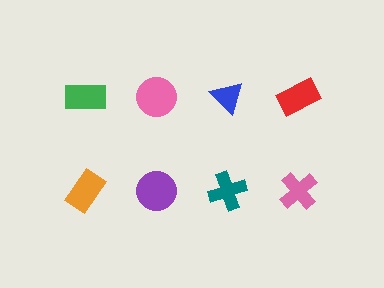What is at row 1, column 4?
A red rectangle.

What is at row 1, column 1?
A green rectangle.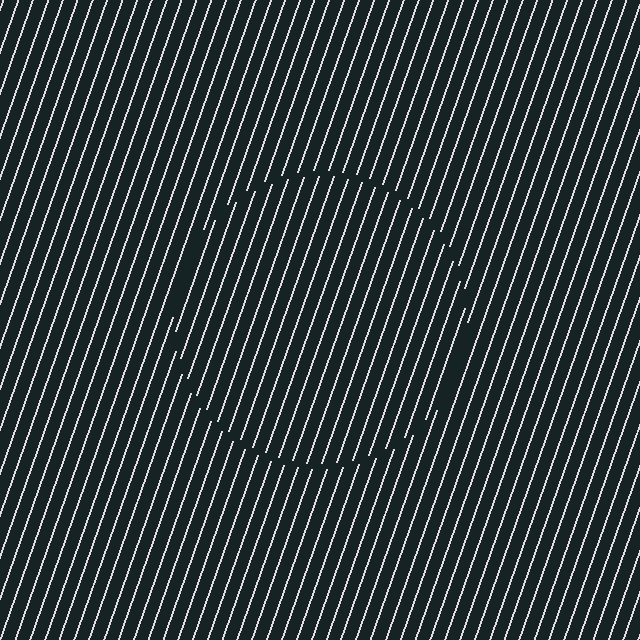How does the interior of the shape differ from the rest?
The interior of the shape contains the same grating, shifted by half a period — the contour is defined by the phase discontinuity where line-ends from the inner and outer gratings abut.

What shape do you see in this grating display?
An illusory circle. The interior of the shape contains the same grating, shifted by half a period — the contour is defined by the phase discontinuity where line-ends from the inner and outer gratings abut.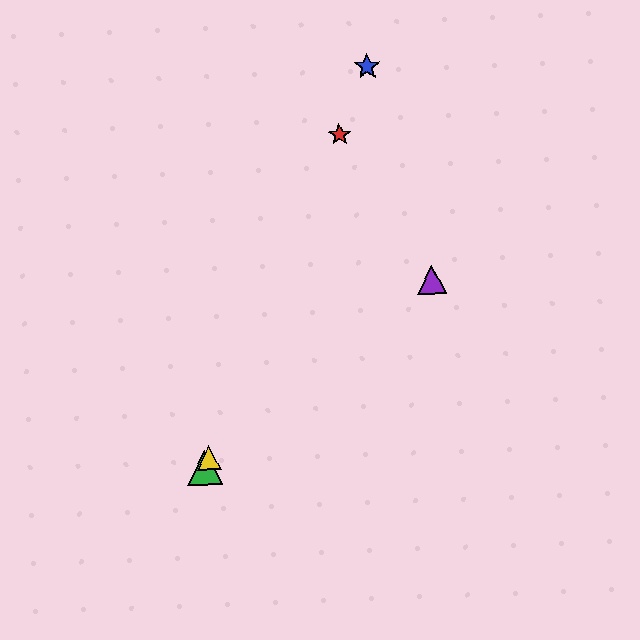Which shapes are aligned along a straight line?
The red star, the blue star, the green triangle, the yellow triangle are aligned along a straight line.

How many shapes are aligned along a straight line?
4 shapes (the red star, the blue star, the green triangle, the yellow triangle) are aligned along a straight line.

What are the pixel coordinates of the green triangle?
The green triangle is at (205, 468).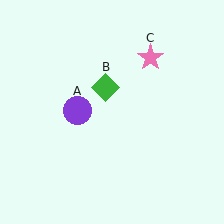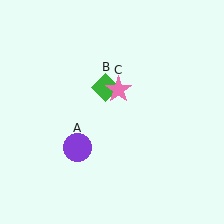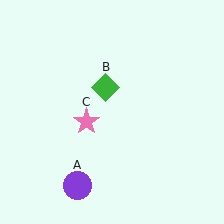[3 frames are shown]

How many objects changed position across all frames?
2 objects changed position: purple circle (object A), pink star (object C).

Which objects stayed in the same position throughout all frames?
Green diamond (object B) remained stationary.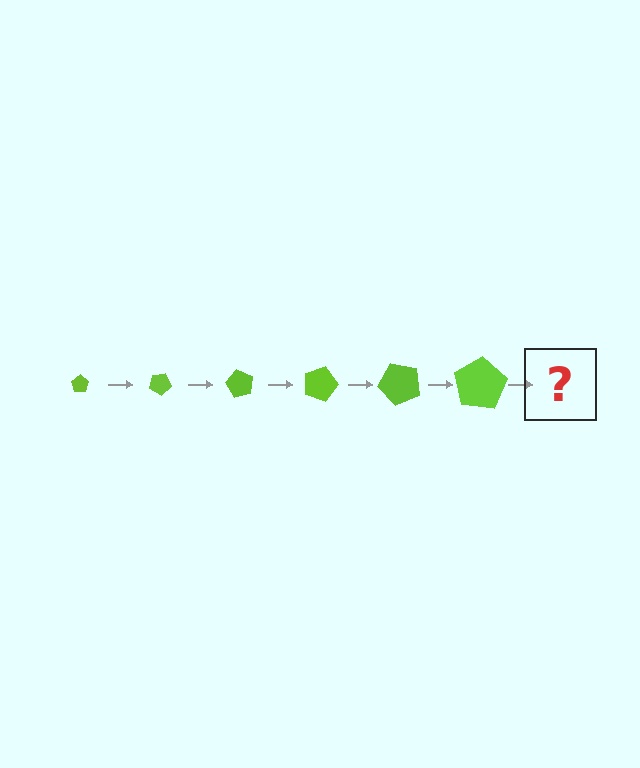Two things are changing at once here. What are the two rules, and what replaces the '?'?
The two rules are that the pentagon grows larger each step and it rotates 30 degrees each step. The '?' should be a pentagon, larger than the previous one and rotated 180 degrees from the start.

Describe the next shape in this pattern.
It should be a pentagon, larger than the previous one and rotated 180 degrees from the start.